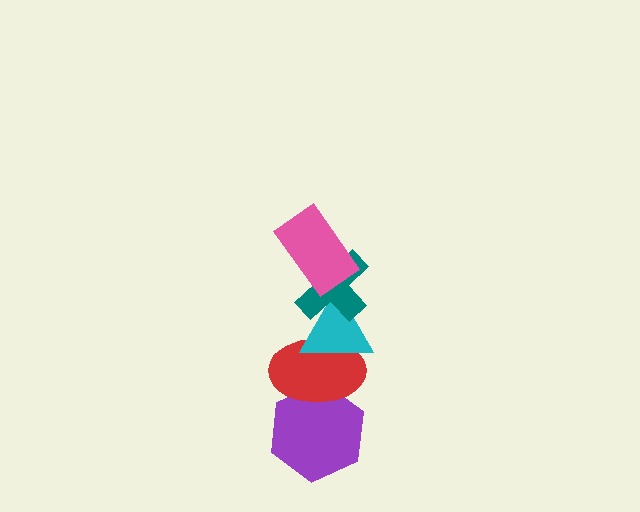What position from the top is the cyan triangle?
The cyan triangle is 3rd from the top.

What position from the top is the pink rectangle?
The pink rectangle is 1st from the top.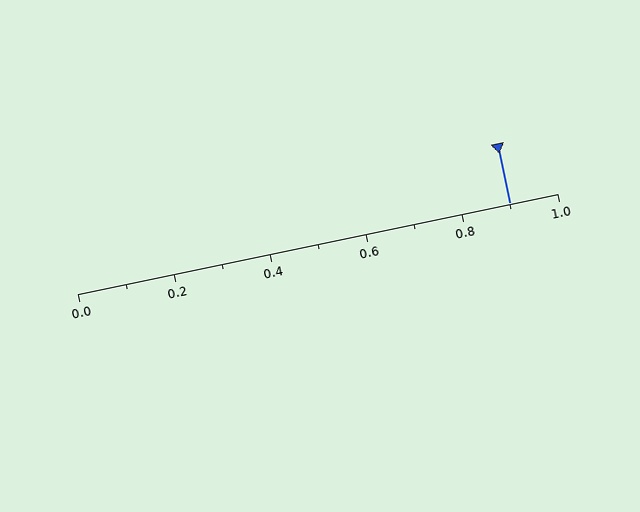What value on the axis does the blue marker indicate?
The marker indicates approximately 0.9.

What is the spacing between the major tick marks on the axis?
The major ticks are spaced 0.2 apart.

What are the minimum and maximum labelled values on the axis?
The axis runs from 0.0 to 1.0.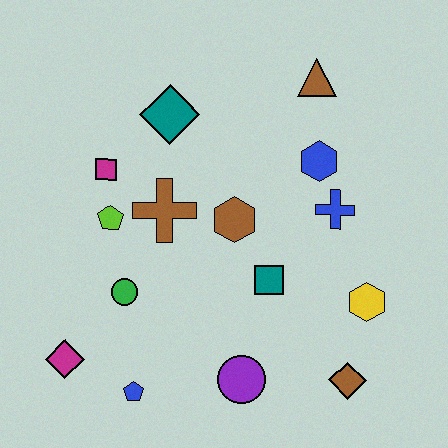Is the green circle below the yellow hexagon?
No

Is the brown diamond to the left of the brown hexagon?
No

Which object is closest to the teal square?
The brown hexagon is closest to the teal square.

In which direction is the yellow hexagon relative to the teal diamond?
The yellow hexagon is to the right of the teal diamond.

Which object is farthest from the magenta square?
The brown diamond is farthest from the magenta square.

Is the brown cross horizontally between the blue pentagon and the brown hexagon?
Yes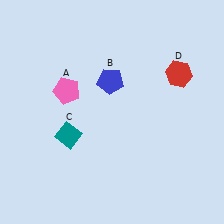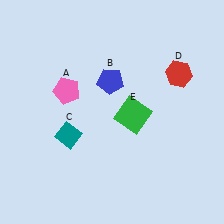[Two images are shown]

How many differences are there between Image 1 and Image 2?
There is 1 difference between the two images.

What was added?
A green square (E) was added in Image 2.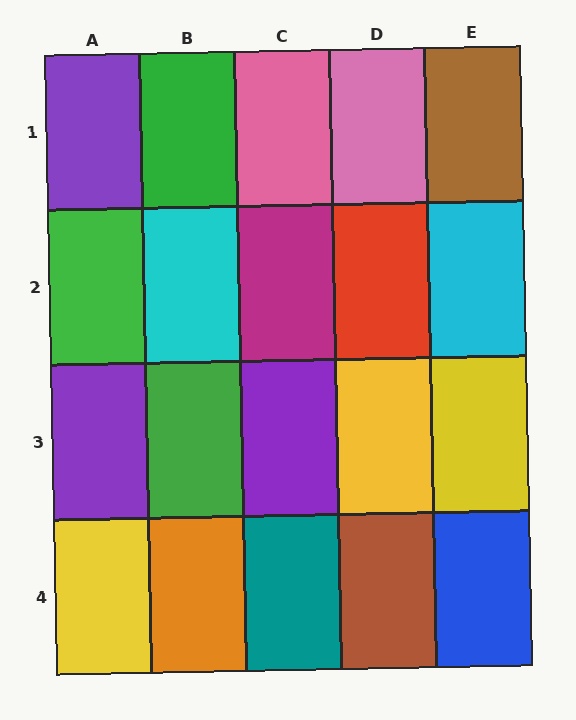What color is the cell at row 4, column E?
Blue.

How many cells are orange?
1 cell is orange.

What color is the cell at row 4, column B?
Orange.